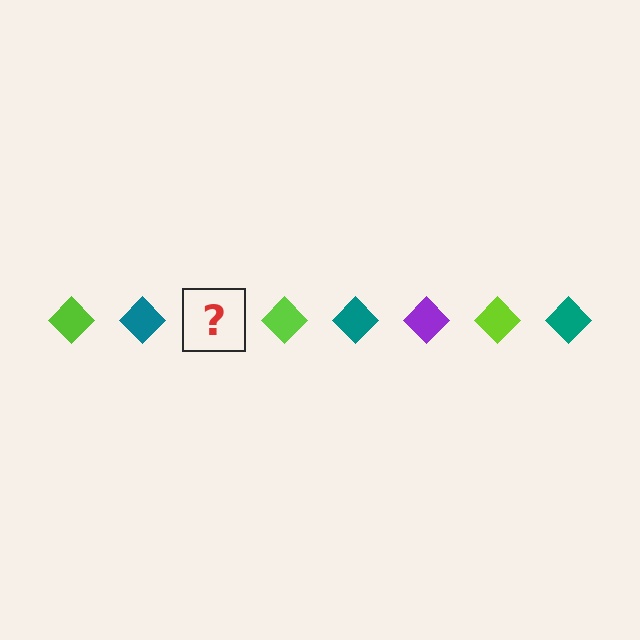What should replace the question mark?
The question mark should be replaced with a purple diamond.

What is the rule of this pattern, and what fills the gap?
The rule is that the pattern cycles through lime, teal, purple diamonds. The gap should be filled with a purple diamond.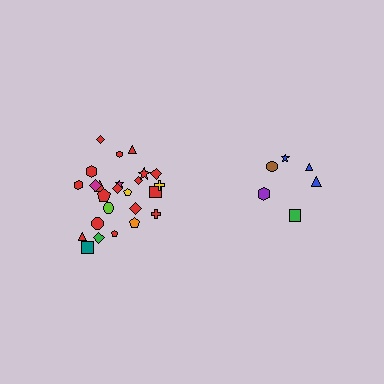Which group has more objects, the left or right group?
The left group.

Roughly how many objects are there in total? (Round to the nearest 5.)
Roughly 30 objects in total.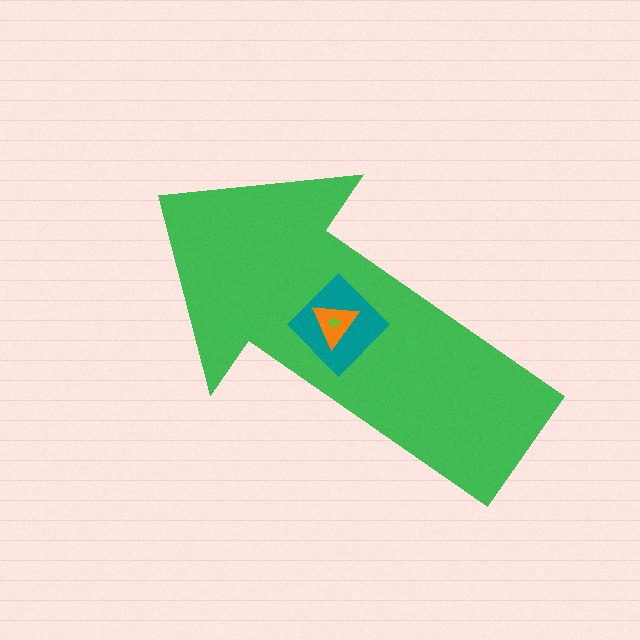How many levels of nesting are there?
4.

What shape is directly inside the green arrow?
The teal diamond.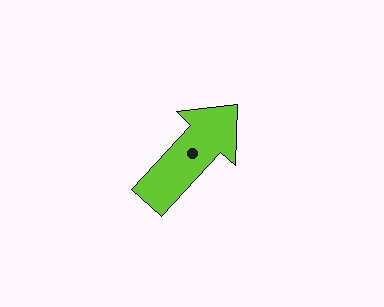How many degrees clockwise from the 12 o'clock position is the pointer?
Approximately 43 degrees.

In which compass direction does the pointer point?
Northeast.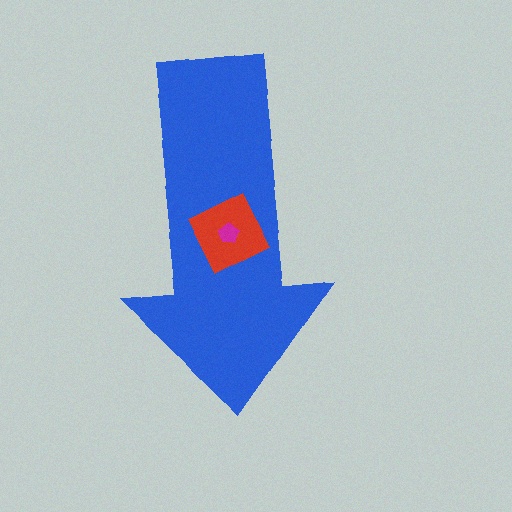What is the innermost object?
The magenta pentagon.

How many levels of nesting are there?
3.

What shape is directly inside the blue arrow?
The red diamond.